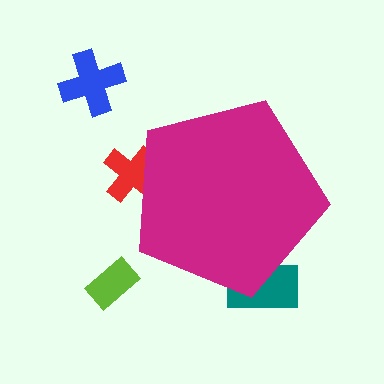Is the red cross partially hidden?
Yes, the red cross is partially hidden behind the magenta pentagon.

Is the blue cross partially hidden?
No, the blue cross is fully visible.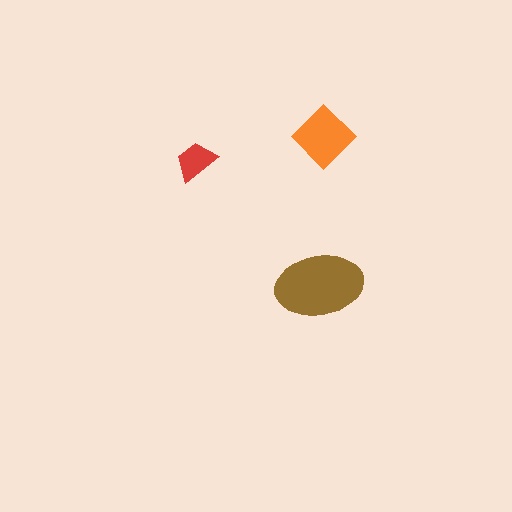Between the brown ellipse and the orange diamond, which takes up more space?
The brown ellipse.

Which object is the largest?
The brown ellipse.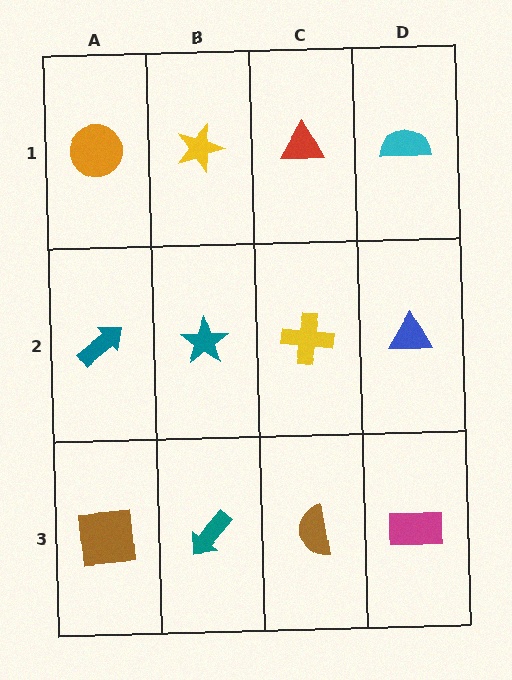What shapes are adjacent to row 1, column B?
A teal star (row 2, column B), an orange circle (row 1, column A), a red triangle (row 1, column C).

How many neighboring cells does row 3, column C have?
3.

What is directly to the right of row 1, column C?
A cyan semicircle.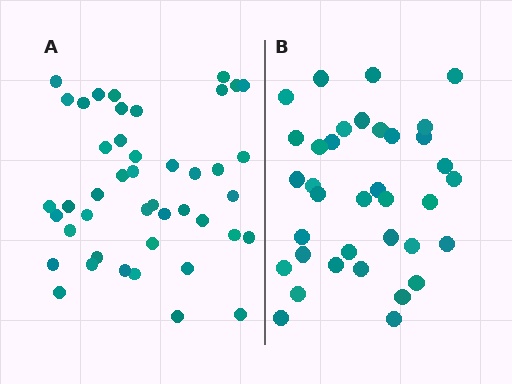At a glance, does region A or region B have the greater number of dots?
Region A (the left region) has more dots.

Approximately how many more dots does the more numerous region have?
Region A has roughly 8 or so more dots than region B.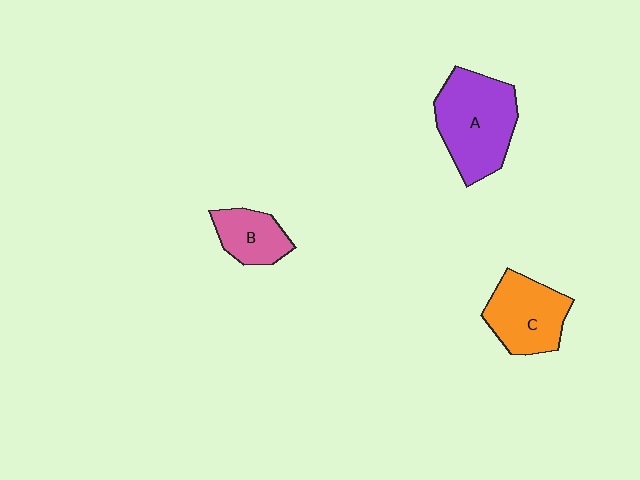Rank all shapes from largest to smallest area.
From largest to smallest: A (purple), C (orange), B (pink).